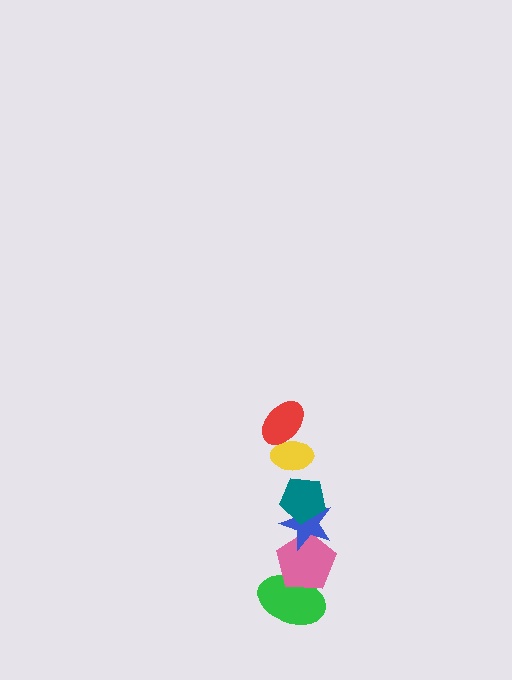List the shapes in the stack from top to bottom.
From top to bottom: the red ellipse, the yellow ellipse, the teal pentagon, the blue star, the pink pentagon, the green ellipse.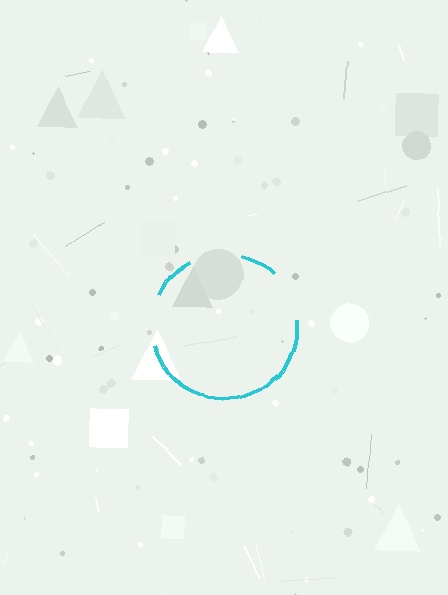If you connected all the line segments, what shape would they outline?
They would outline a circle.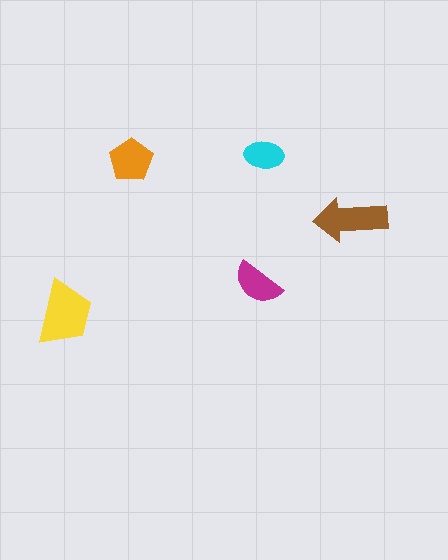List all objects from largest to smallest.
The yellow trapezoid, the brown arrow, the orange pentagon, the magenta semicircle, the cyan ellipse.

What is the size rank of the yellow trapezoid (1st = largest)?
1st.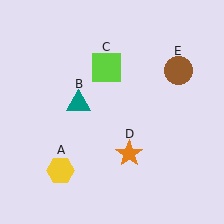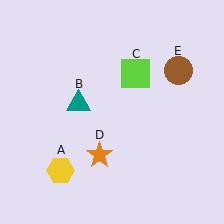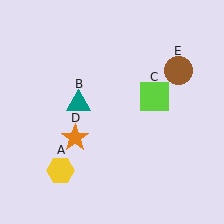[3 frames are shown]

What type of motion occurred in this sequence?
The lime square (object C), orange star (object D) rotated clockwise around the center of the scene.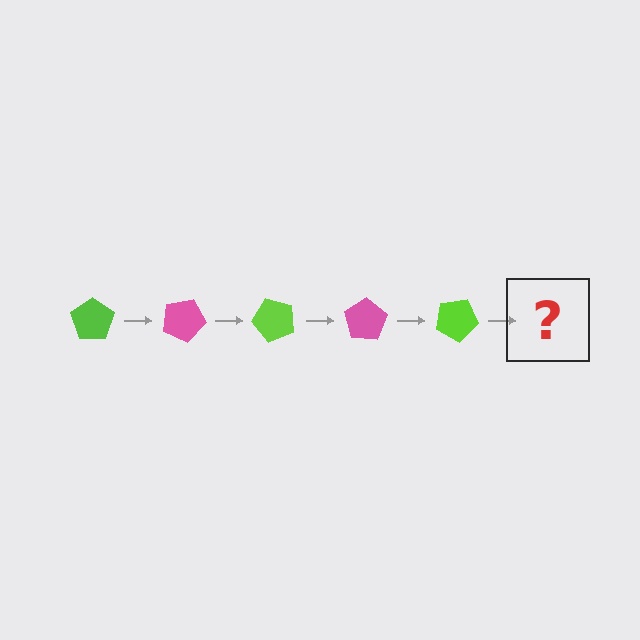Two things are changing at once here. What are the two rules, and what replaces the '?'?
The two rules are that it rotates 25 degrees each step and the color cycles through lime and pink. The '?' should be a pink pentagon, rotated 125 degrees from the start.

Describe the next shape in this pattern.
It should be a pink pentagon, rotated 125 degrees from the start.